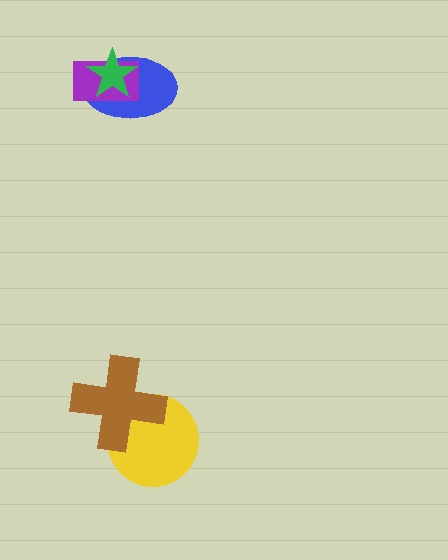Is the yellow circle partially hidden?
Yes, it is partially covered by another shape.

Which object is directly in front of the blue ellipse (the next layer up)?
The purple rectangle is directly in front of the blue ellipse.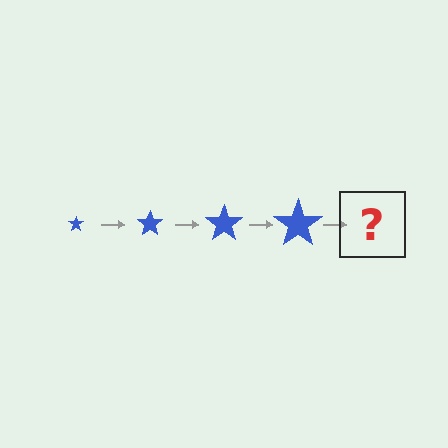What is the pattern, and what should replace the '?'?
The pattern is that the star gets progressively larger each step. The '?' should be a blue star, larger than the previous one.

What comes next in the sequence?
The next element should be a blue star, larger than the previous one.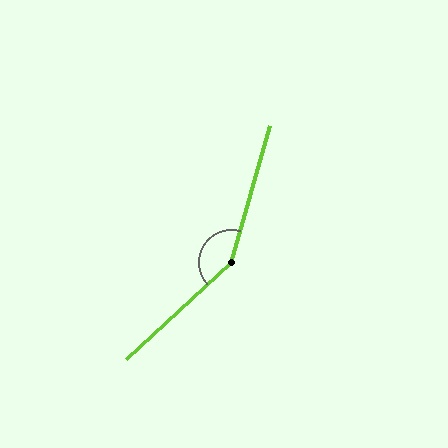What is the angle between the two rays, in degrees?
Approximately 149 degrees.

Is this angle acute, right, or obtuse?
It is obtuse.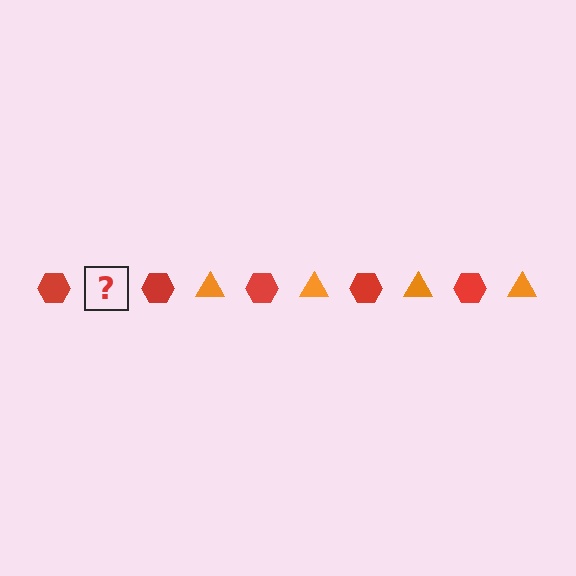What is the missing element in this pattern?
The missing element is an orange triangle.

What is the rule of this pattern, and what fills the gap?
The rule is that the pattern alternates between red hexagon and orange triangle. The gap should be filled with an orange triangle.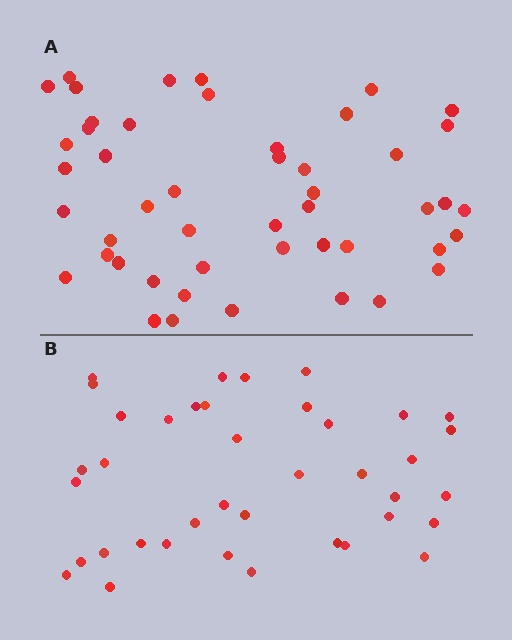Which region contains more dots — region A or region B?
Region A (the top region) has more dots.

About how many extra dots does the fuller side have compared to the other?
Region A has roughly 8 or so more dots than region B.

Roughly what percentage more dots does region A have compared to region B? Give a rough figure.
About 25% more.